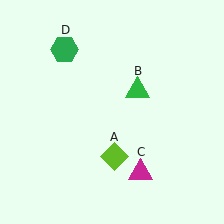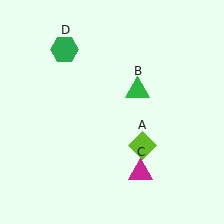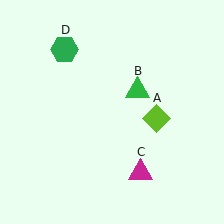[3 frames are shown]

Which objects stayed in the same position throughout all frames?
Green triangle (object B) and magenta triangle (object C) and green hexagon (object D) remained stationary.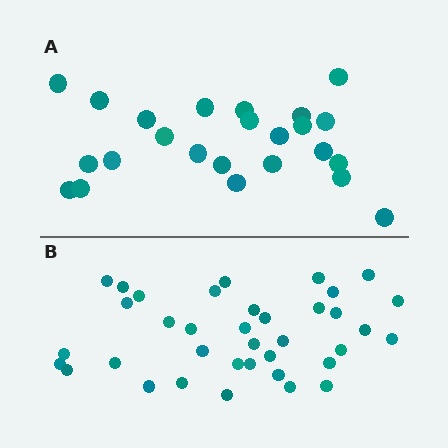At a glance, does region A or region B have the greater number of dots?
Region B (the bottom region) has more dots.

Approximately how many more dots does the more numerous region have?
Region B has approximately 15 more dots than region A.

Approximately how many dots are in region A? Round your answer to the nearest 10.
About 20 dots. (The exact count is 24, which rounds to 20.)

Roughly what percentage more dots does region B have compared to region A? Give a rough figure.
About 55% more.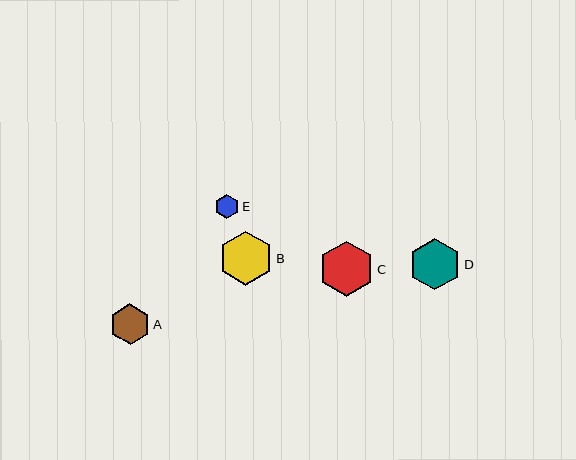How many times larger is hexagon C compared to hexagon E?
Hexagon C is approximately 2.3 times the size of hexagon E.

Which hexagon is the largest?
Hexagon C is the largest with a size of approximately 56 pixels.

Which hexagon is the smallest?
Hexagon E is the smallest with a size of approximately 24 pixels.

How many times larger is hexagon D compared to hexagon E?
Hexagon D is approximately 2.1 times the size of hexagon E.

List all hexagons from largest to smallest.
From largest to smallest: C, B, D, A, E.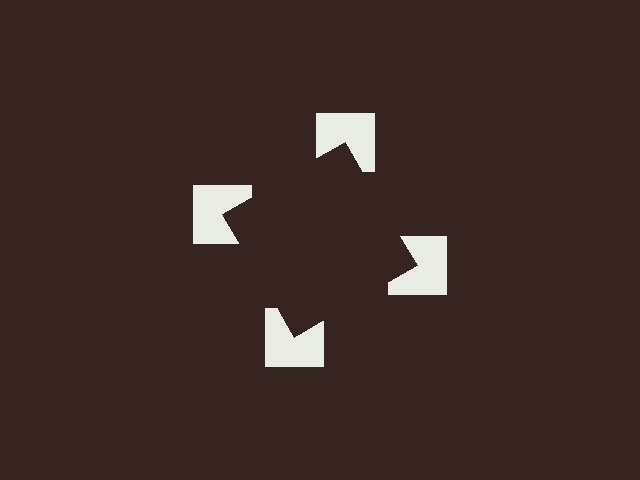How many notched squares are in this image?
There are 4 — one at each vertex of the illusory square.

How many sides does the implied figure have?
4 sides.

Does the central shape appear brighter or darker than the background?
It typically appears slightly darker than the background, even though no actual brightness change is drawn.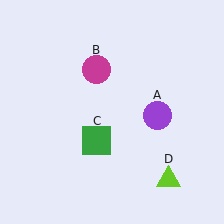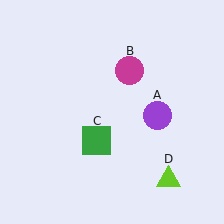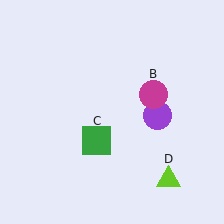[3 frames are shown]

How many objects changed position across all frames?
1 object changed position: magenta circle (object B).